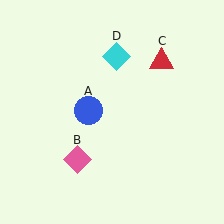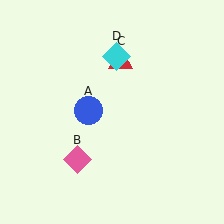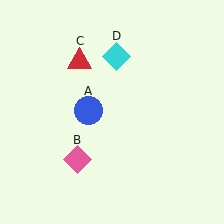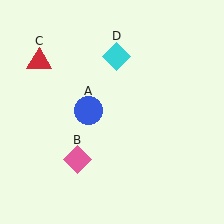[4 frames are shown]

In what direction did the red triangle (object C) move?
The red triangle (object C) moved left.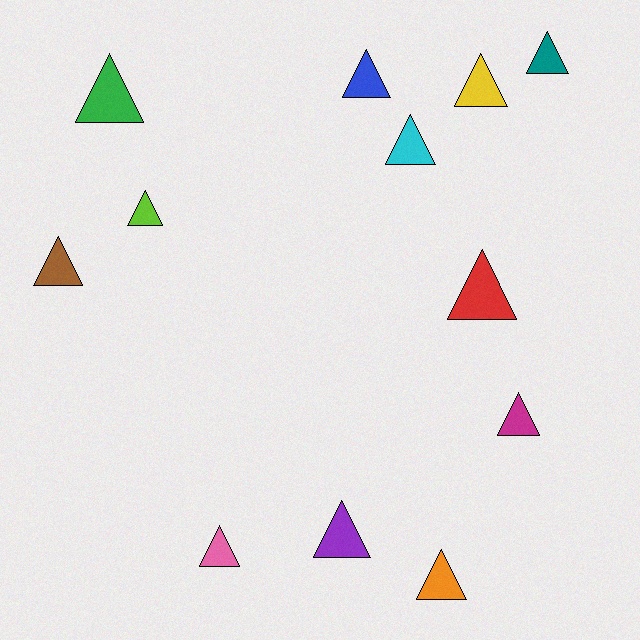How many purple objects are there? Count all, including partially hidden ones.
There is 1 purple object.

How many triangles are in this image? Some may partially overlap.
There are 12 triangles.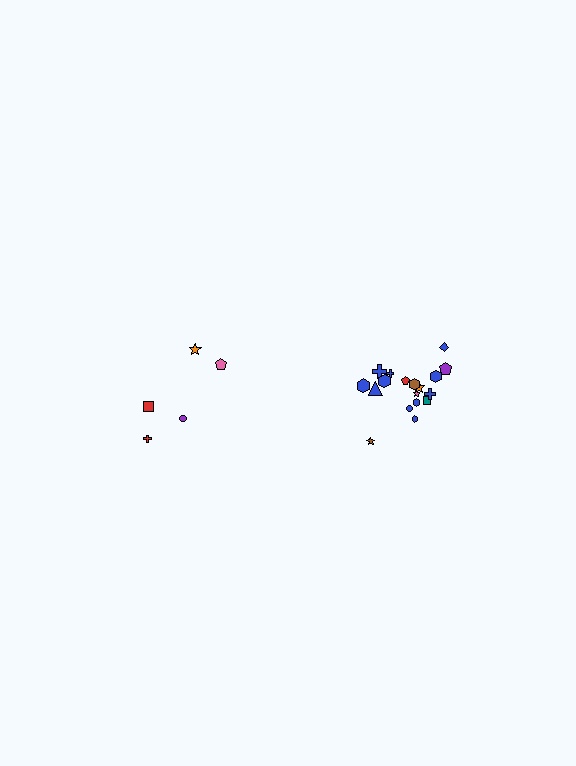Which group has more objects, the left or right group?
The right group.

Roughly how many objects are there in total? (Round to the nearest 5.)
Roughly 25 objects in total.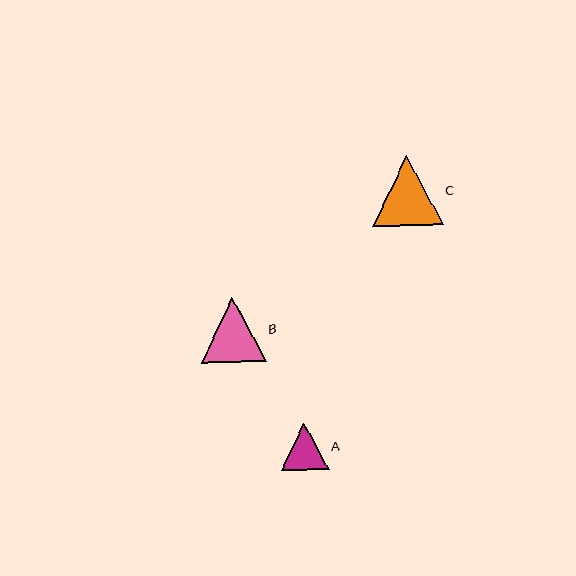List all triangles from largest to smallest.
From largest to smallest: C, B, A.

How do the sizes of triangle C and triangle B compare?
Triangle C and triangle B are approximately the same size.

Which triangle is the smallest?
Triangle A is the smallest with a size of approximately 48 pixels.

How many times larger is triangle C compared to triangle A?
Triangle C is approximately 1.5 times the size of triangle A.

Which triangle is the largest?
Triangle C is the largest with a size of approximately 71 pixels.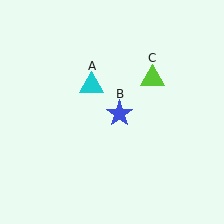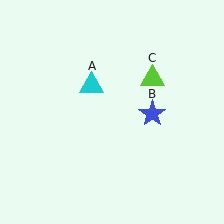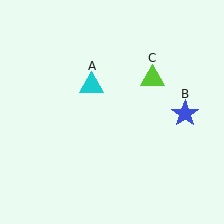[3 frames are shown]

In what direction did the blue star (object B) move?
The blue star (object B) moved right.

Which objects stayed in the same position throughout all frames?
Cyan triangle (object A) and lime triangle (object C) remained stationary.